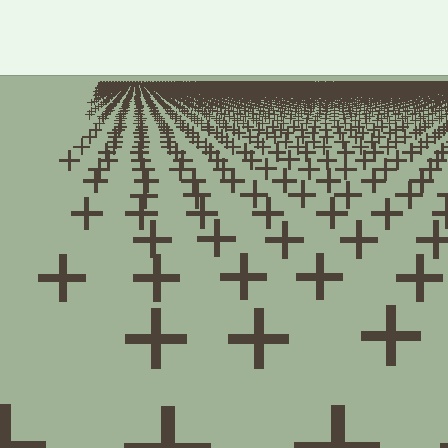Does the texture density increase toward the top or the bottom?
Density increases toward the top.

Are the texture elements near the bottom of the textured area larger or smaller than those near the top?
Larger. Near the bottom, elements are closer to the viewer and appear at a bigger on-screen size.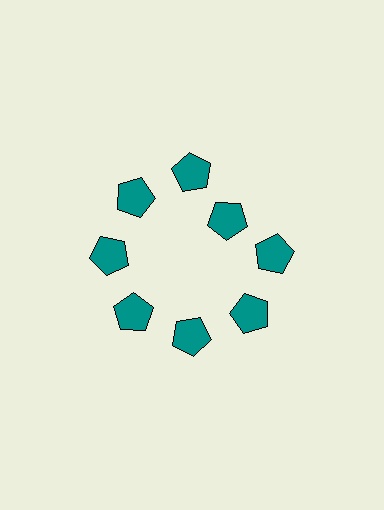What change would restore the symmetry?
The symmetry would be restored by moving it outward, back onto the ring so that all 8 pentagons sit at equal angles and equal distance from the center.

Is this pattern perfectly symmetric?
No. The 8 teal pentagons are arranged in a ring, but one element near the 2 o'clock position is pulled inward toward the center, breaking the 8-fold rotational symmetry.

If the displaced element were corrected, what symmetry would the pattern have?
It would have 8-fold rotational symmetry — the pattern would map onto itself every 45 degrees.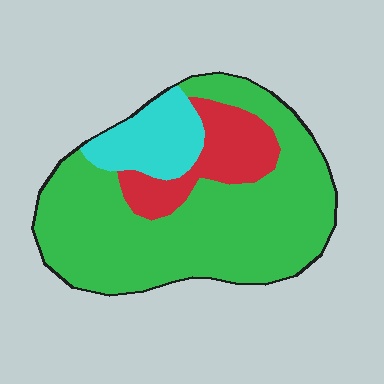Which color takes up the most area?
Green, at roughly 70%.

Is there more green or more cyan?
Green.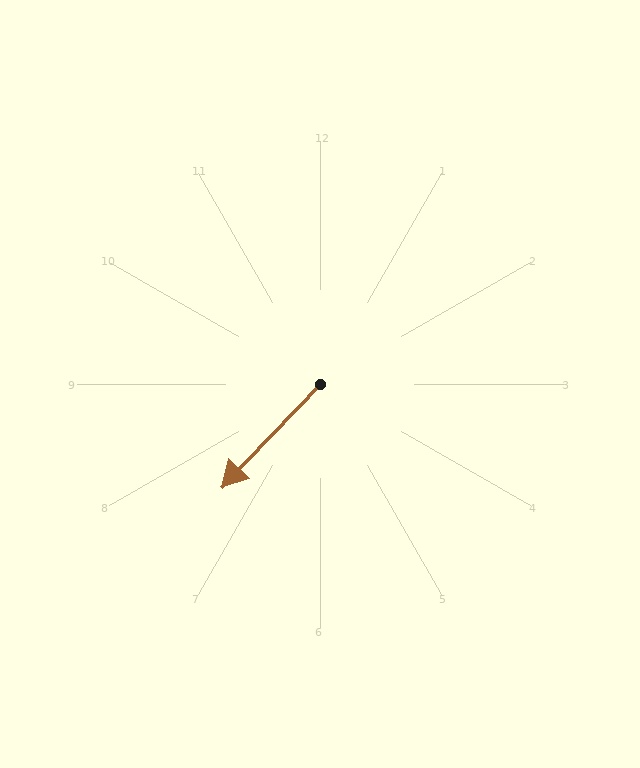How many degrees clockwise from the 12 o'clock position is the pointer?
Approximately 224 degrees.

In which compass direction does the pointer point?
Southwest.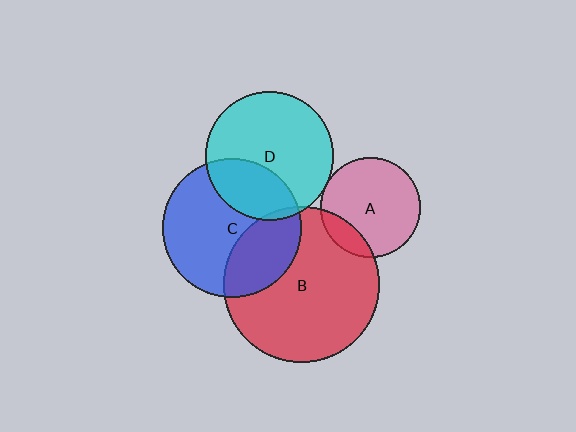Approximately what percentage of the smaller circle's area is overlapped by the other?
Approximately 30%.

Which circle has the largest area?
Circle B (red).